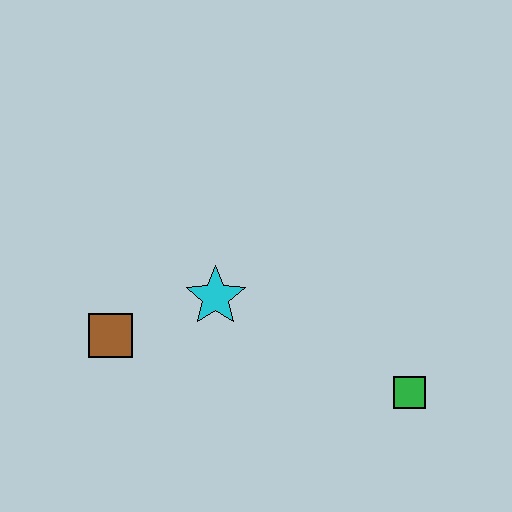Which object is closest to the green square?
The cyan star is closest to the green square.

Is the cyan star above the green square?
Yes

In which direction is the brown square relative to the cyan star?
The brown square is to the left of the cyan star.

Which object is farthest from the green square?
The brown square is farthest from the green square.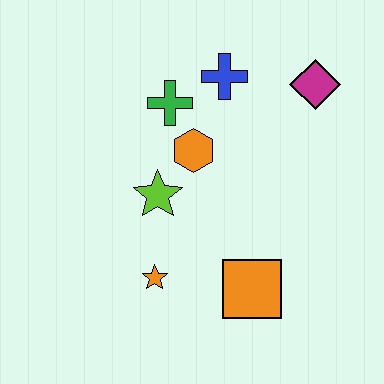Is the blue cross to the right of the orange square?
No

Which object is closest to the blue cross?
The green cross is closest to the blue cross.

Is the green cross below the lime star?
No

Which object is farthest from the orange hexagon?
The orange square is farthest from the orange hexagon.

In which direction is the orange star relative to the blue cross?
The orange star is below the blue cross.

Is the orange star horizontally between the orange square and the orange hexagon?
No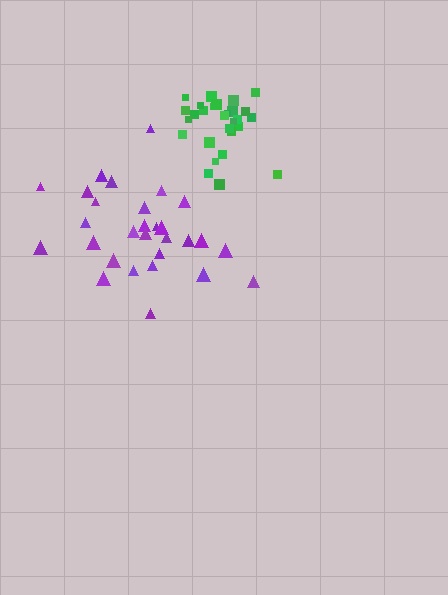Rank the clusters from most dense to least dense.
green, purple.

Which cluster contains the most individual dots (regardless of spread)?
Purple (29).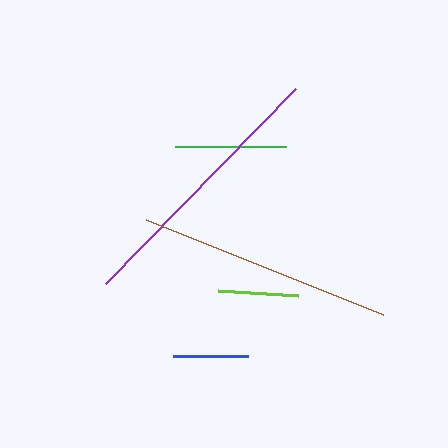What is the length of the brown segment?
The brown segment is approximately 254 pixels long.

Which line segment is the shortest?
The blue line is the shortest at approximately 75 pixels.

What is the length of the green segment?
The green segment is approximately 111 pixels long.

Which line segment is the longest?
The purple line is the longest at approximately 271 pixels.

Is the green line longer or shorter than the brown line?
The brown line is longer than the green line.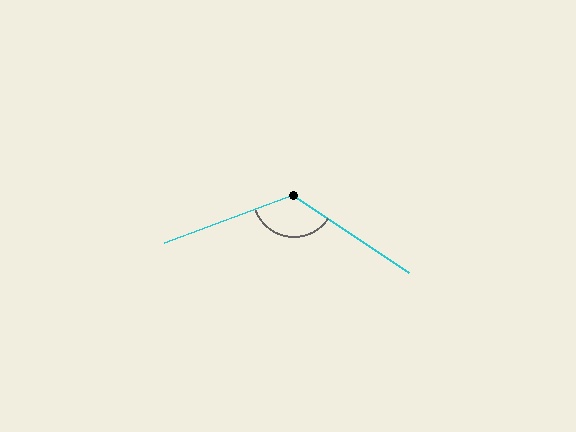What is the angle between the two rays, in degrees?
Approximately 126 degrees.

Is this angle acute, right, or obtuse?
It is obtuse.